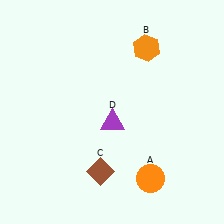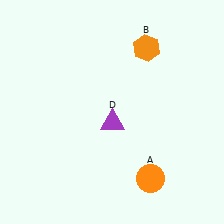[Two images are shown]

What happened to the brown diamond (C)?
The brown diamond (C) was removed in Image 2. It was in the bottom-left area of Image 1.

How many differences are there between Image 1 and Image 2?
There is 1 difference between the two images.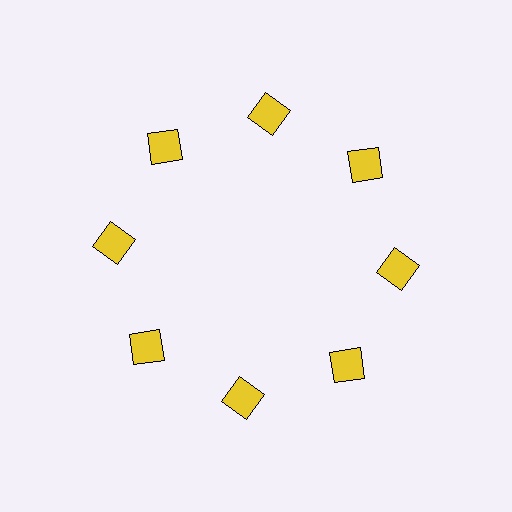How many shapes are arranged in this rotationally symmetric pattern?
There are 8 shapes, arranged in 8 groups of 1.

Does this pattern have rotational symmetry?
Yes, this pattern has 8-fold rotational symmetry. It looks the same after rotating 45 degrees around the center.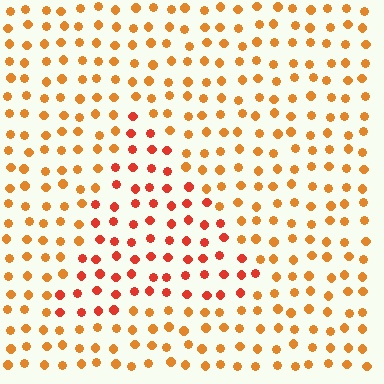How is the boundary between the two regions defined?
The boundary is defined purely by a slight shift in hue (about 26 degrees). Spacing, size, and orientation are identical on both sides.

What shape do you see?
I see a triangle.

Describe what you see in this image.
The image is filled with small orange elements in a uniform arrangement. A triangle-shaped region is visible where the elements are tinted to a slightly different hue, forming a subtle color boundary.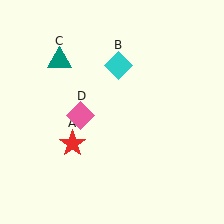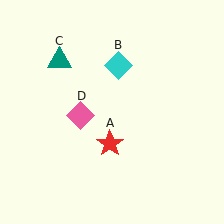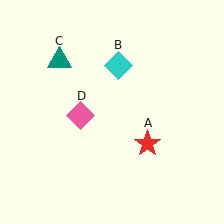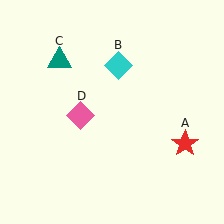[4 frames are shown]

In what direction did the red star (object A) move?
The red star (object A) moved right.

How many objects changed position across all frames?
1 object changed position: red star (object A).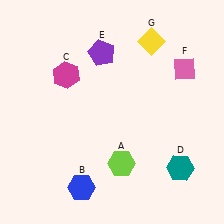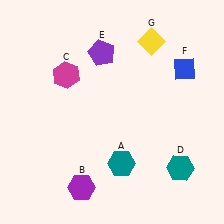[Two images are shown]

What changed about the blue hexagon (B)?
In Image 1, B is blue. In Image 2, it changed to purple.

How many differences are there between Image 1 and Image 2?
There are 3 differences between the two images.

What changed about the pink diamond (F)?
In Image 1, F is pink. In Image 2, it changed to blue.